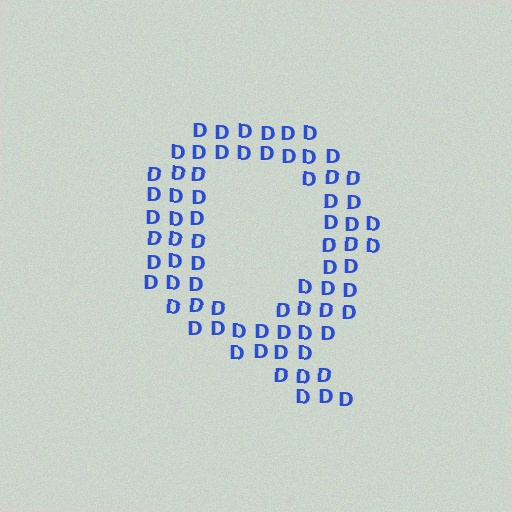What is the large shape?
The large shape is the letter Q.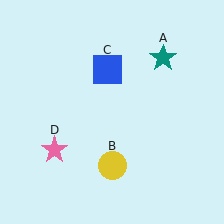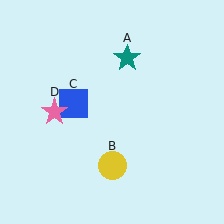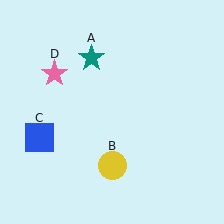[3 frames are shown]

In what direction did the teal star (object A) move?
The teal star (object A) moved left.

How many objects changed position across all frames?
3 objects changed position: teal star (object A), blue square (object C), pink star (object D).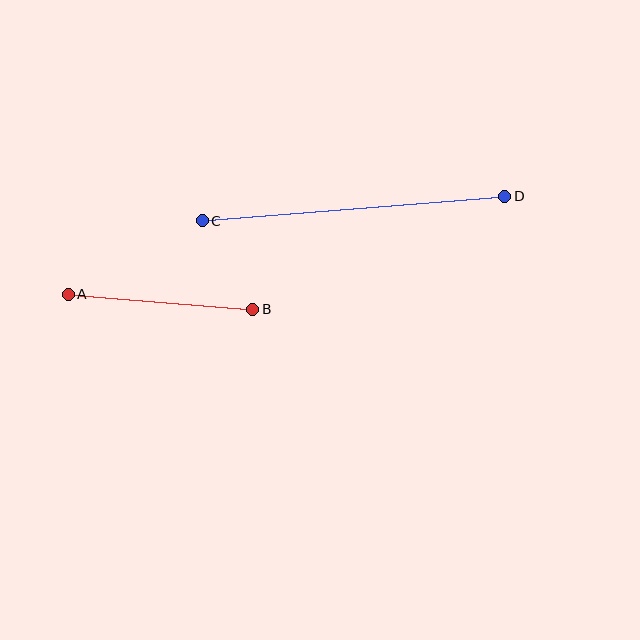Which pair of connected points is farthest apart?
Points C and D are farthest apart.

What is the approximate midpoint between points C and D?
The midpoint is at approximately (354, 208) pixels.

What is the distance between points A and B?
The distance is approximately 185 pixels.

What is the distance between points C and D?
The distance is approximately 303 pixels.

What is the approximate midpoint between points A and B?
The midpoint is at approximately (161, 302) pixels.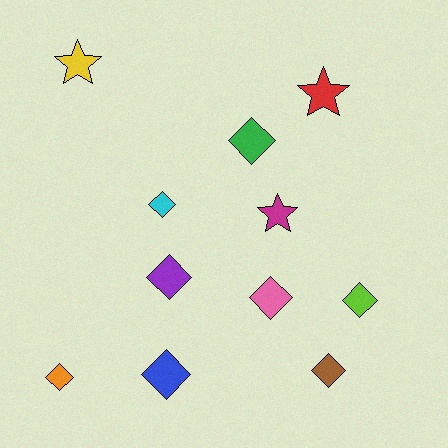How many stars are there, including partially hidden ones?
There are 3 stars.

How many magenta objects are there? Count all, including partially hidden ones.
There is 1 magenta object.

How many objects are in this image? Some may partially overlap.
There are 11 objects.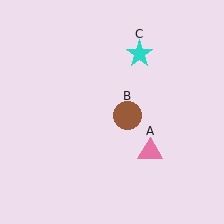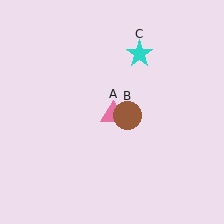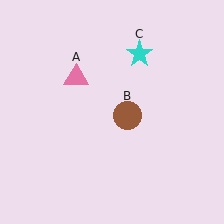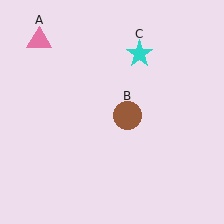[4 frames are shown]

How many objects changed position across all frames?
1 object changed position: pink triangle (object A).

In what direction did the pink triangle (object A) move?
The pink triangle (object A) moved up and to the left.